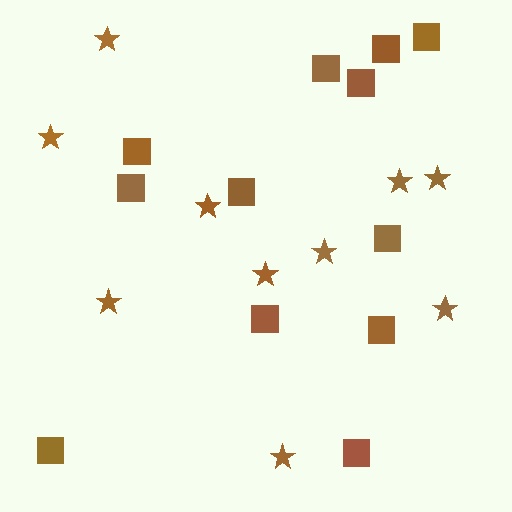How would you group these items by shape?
There are 2 groups: one group of squares (12) and one group of stars (10).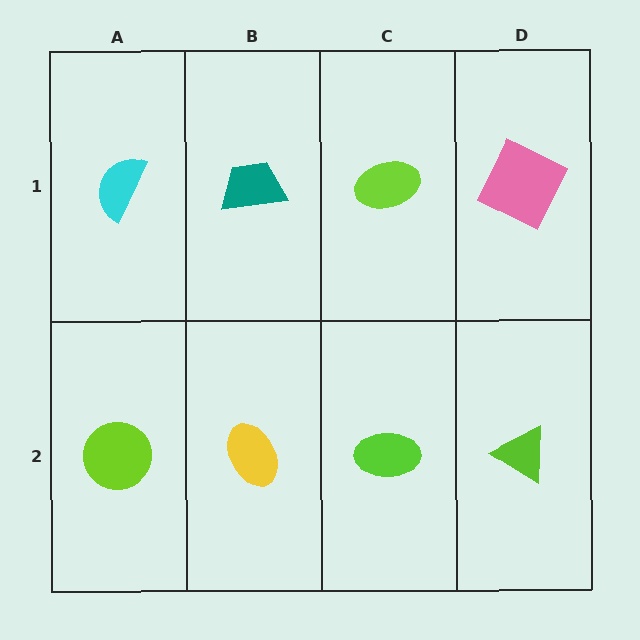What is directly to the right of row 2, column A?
A yellow ellipse.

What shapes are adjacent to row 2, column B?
A teal trapezoid (row 1, column B), a lime circle (row 2, column A), a lime ellipse (row 2, column C).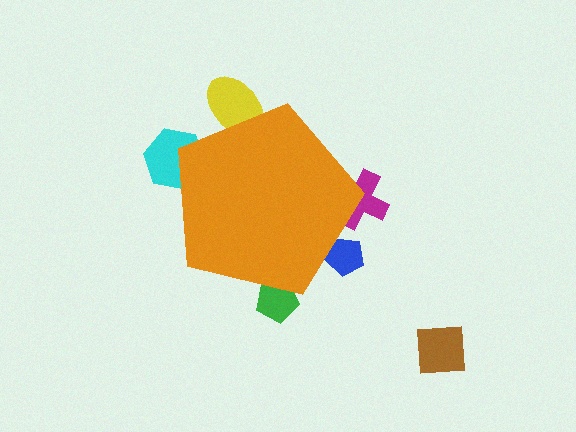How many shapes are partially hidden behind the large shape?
5 shapes are partially hidden.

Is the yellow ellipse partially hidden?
Yes, the yellow ellipse is partially hidden behind the orange pentagon.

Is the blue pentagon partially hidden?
Yes, the blue pentagon is partially hidden behind the orange pentagon.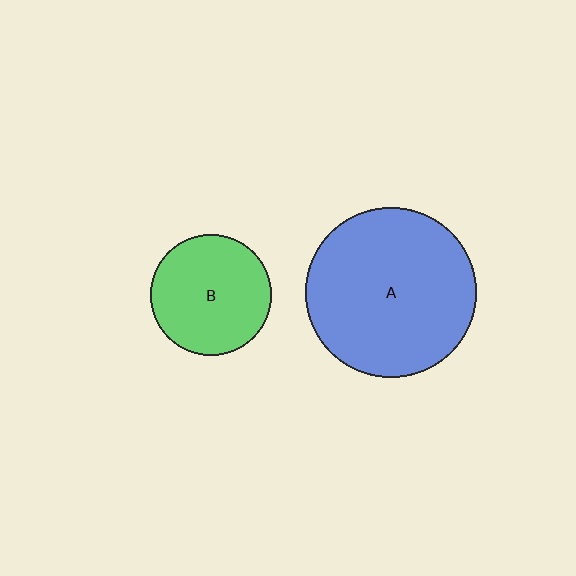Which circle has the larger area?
Circle A (blue).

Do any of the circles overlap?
No, none of the circles overlap.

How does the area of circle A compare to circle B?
Approximately 2.0 times.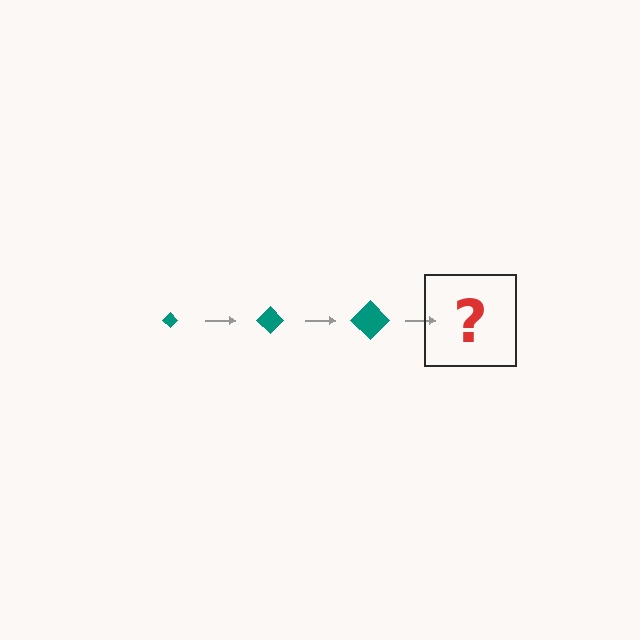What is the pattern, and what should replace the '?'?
The pattern is that the diamond gets progressively larger each step. The '?' should be a teal diamond, larger than the previous one.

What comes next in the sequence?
The next element should be a teal diamond, larger than the previous one.